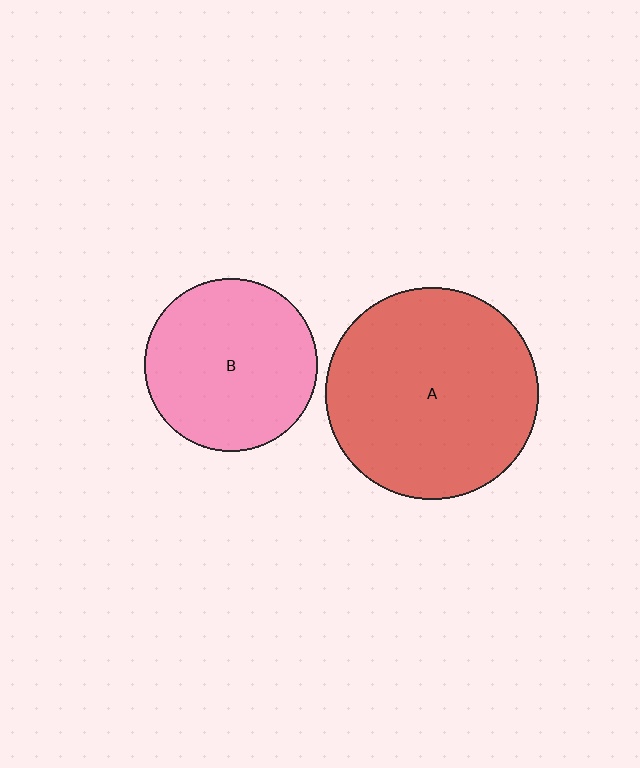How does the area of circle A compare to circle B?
Approximately 1.5 times.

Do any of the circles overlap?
No, none of the circles overlap.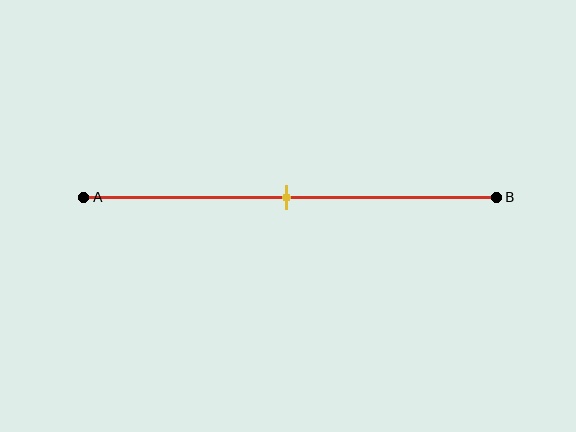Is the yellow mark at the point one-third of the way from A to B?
No, the mark is at about 50% from A, not at the 33% one-third point.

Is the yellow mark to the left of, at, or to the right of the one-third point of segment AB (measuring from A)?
The yellow mark is to the right of the one-third point of segment AB.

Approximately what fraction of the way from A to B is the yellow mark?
The yellow mark is approximately 50% of the way from A to B.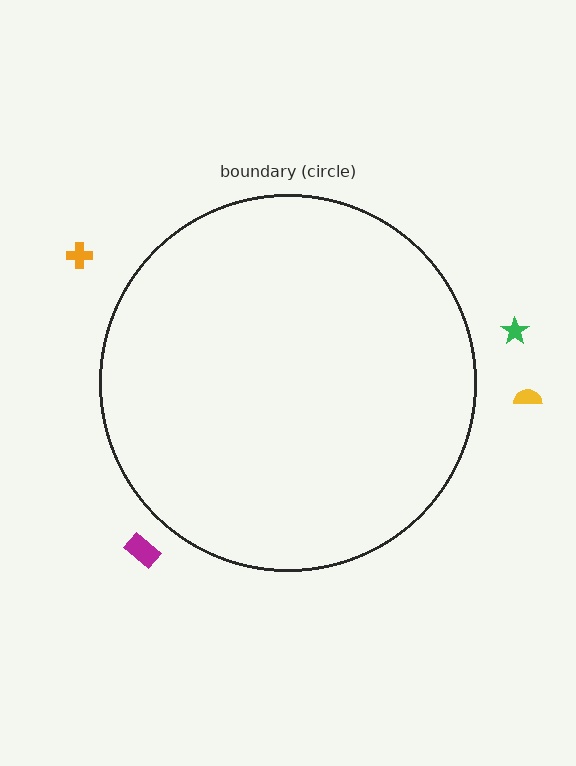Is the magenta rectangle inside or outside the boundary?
Outside.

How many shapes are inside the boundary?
0 inside, 4 outside.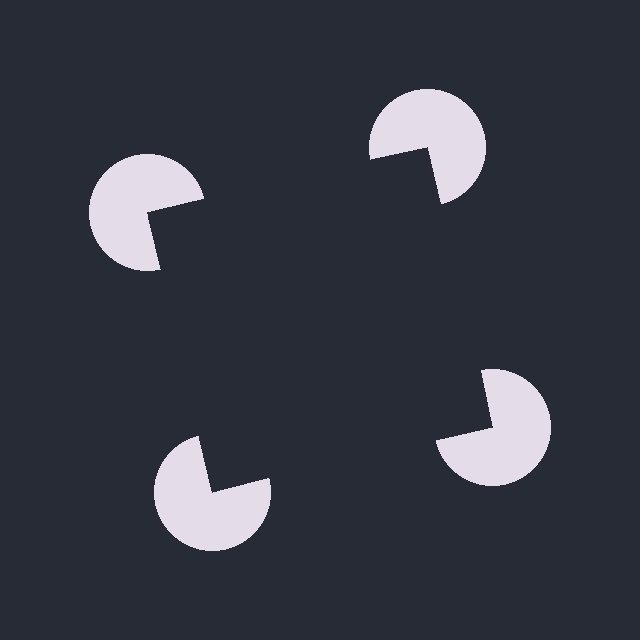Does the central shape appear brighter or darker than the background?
It typically appears slightly darker than the background, even though no actual brightness change is drawn.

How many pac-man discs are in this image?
There are 4 — one at each vertex of the illusory square.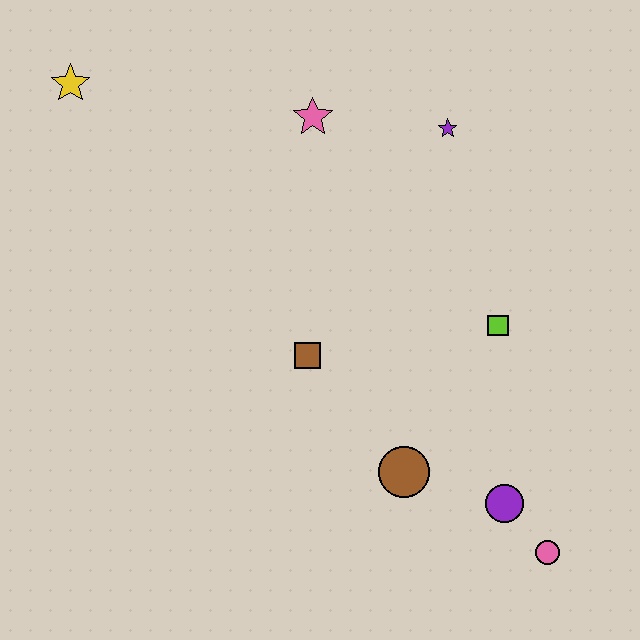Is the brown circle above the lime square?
No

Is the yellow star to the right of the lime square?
No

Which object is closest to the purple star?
The pink star is closest to the purple star.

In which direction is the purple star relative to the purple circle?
The purple star is above the purple circle.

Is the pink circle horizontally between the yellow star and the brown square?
No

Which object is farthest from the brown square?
The yellow star is farthest from the brown square.